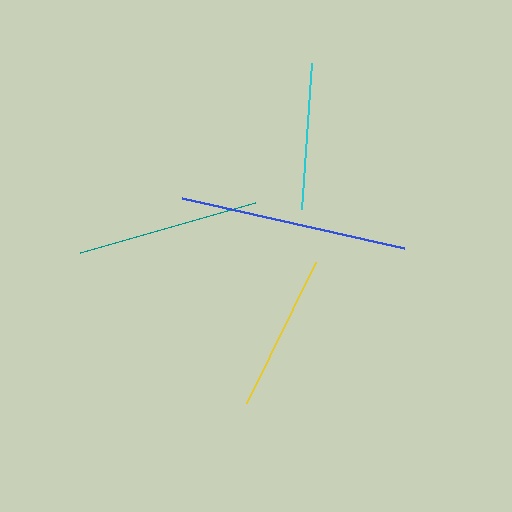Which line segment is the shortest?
The cyan line is the shortest at approximately 147 pixels.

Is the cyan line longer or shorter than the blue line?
The blue line is longer than the cyan line.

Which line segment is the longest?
The blue line is the longest at approximately 228 pixels.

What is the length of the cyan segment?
The cyan segment is approximately 147 pixels long.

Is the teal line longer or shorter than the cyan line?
The teal line is longer than the cyan line.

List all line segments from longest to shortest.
From longest to shortest: blue, teal, yellow, cyan.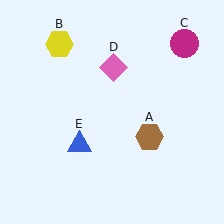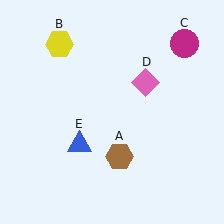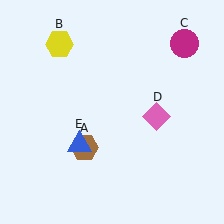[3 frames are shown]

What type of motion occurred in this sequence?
The brown hexagon (object A), pink diamond (object D) rotated clockwise around the center of the scene.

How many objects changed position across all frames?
2 objects changed position: brown hexagon (object A), pink diamond (object D).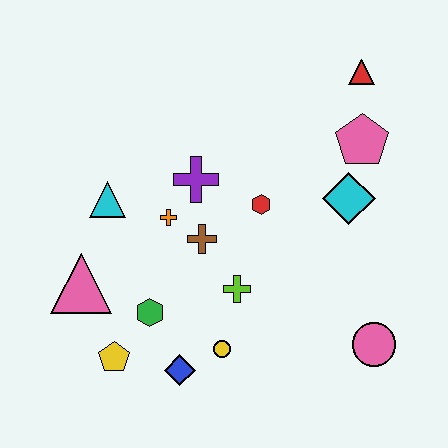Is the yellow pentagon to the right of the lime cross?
No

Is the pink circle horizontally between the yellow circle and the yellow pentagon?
No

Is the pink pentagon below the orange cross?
No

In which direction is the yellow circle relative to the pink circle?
The yellow circle is to the left of the pink circle.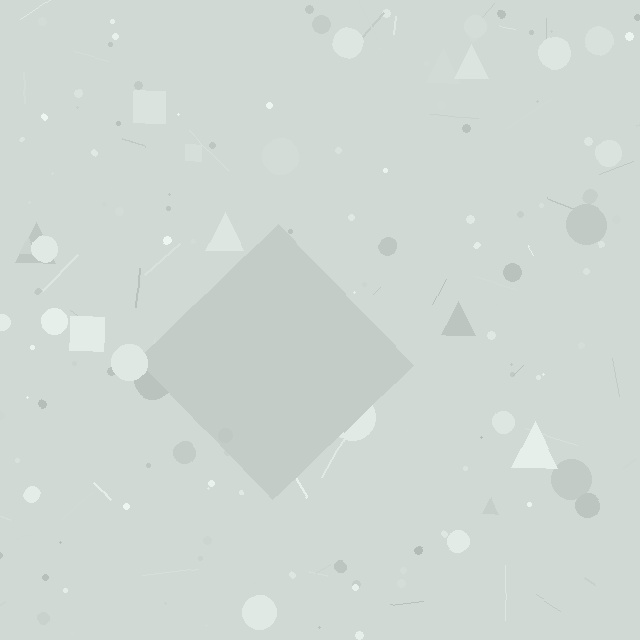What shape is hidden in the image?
A diamond is hidden in the image.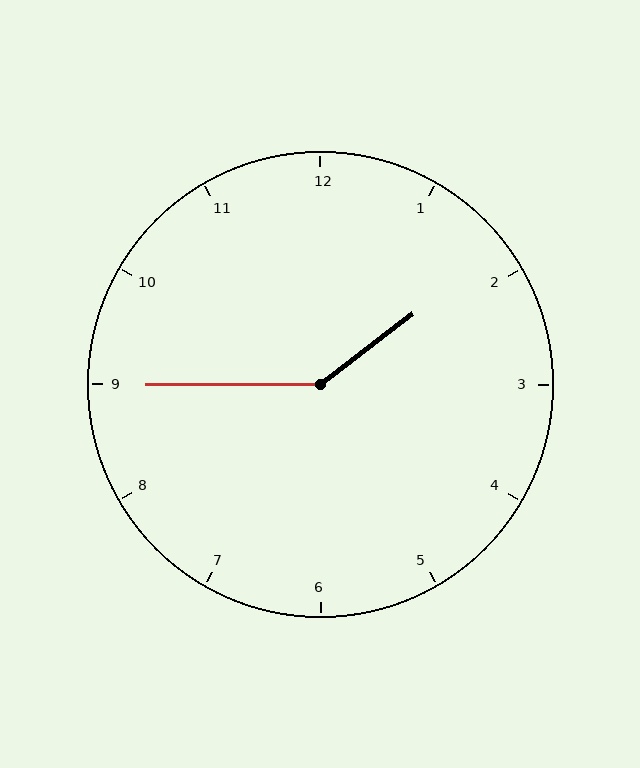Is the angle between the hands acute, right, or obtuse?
It is obtuse.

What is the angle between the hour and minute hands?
Approximately 142 degrees.